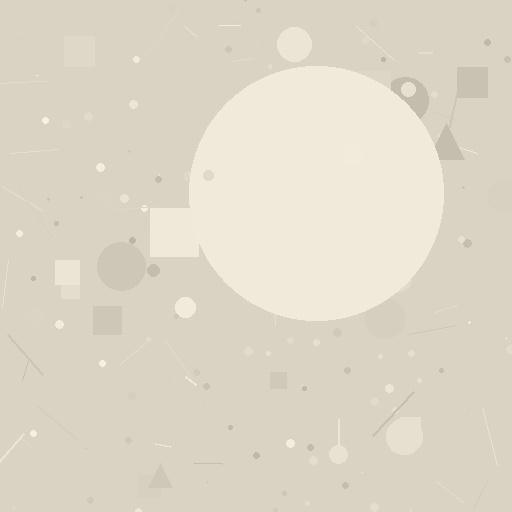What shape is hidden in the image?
A circle is hidden in the image.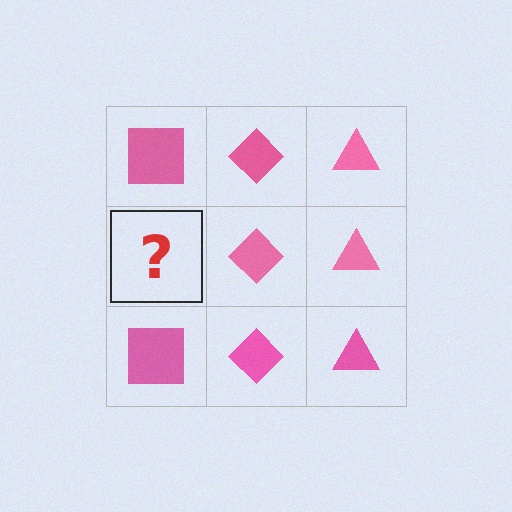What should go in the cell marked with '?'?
The missing cell should contain a pink square.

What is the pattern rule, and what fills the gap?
The rule is that each column has a consistent shape. The gap should be filled with a pink square.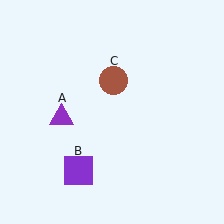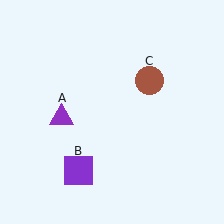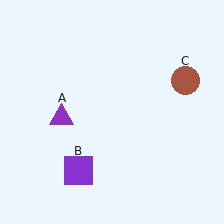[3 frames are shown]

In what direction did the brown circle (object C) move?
The brown circle (object C) moved right.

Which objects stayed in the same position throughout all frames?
Purple triangle (object A) and purple square (object B) remained stationary.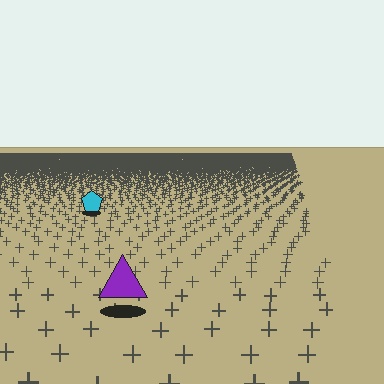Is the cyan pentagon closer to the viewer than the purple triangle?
No. The purple triangle is closer — you can tell from the texture gradient: the ground texture is coarser near it.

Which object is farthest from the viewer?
The cyan pentagon is farthest from the viewer. It appears smaller and the ground texture around it is denser.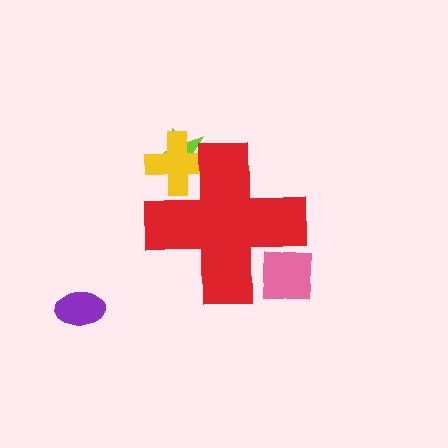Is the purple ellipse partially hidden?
No, the purple ellipse is fully visible.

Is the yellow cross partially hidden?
Yes, the yellow cross is partially hidden behind the red cross.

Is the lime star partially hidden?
Yes, the lime star is partially hidden behind the red cross.